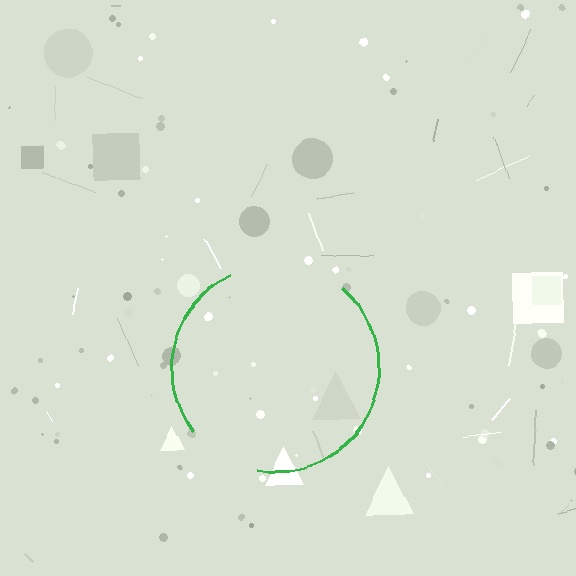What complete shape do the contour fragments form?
The contour fragments form a circle.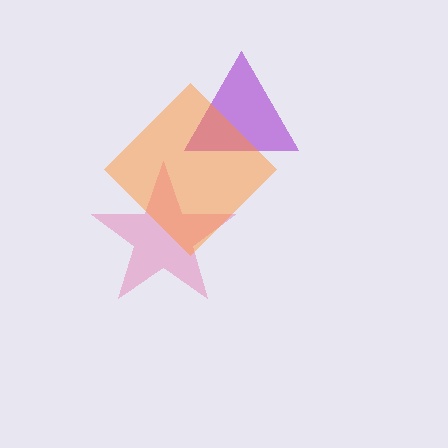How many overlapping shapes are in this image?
There are 3 overlapping shapes in the image.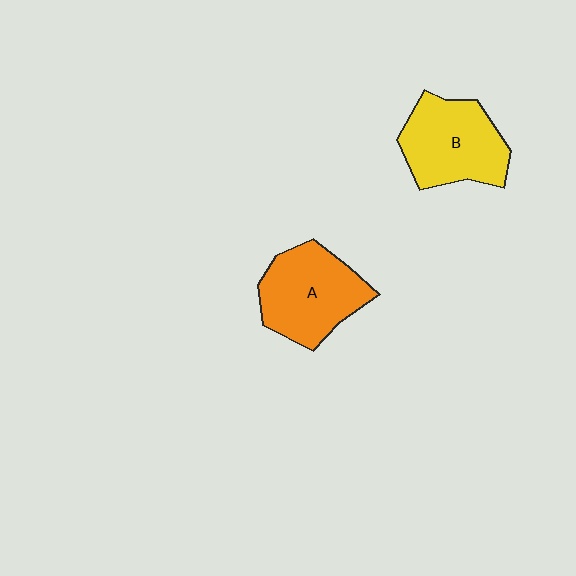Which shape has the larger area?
Shape A (orange).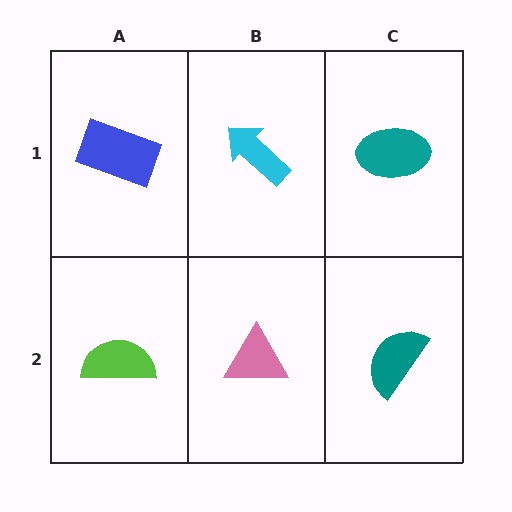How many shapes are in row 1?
3 shapes.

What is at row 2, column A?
A lime semicircle.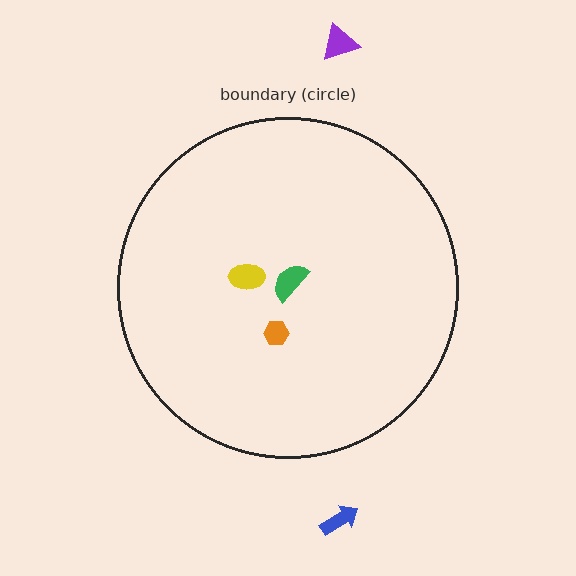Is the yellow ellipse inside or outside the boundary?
Inside.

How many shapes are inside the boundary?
3 inside, 2 outside.